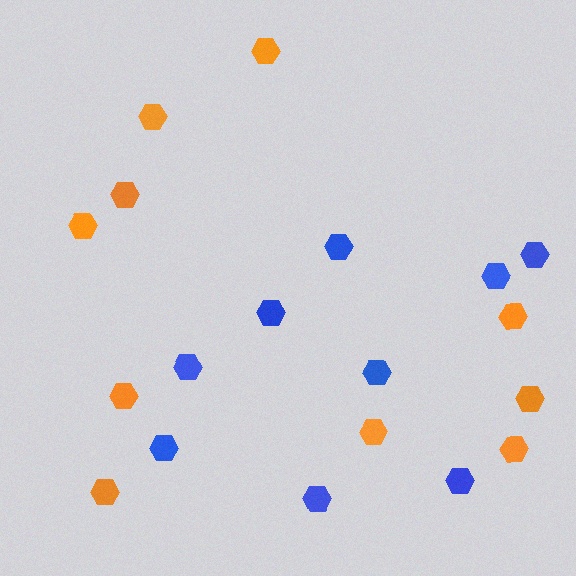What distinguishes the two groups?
There are 2 groups: one group of blue hexagons (9) and one group of orange hexagons (10).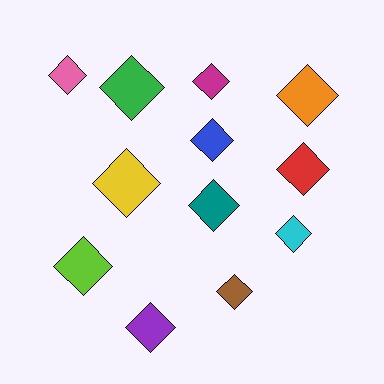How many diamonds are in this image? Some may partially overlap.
There are 12 diamonds.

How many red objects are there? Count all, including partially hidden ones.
There is 1 red object.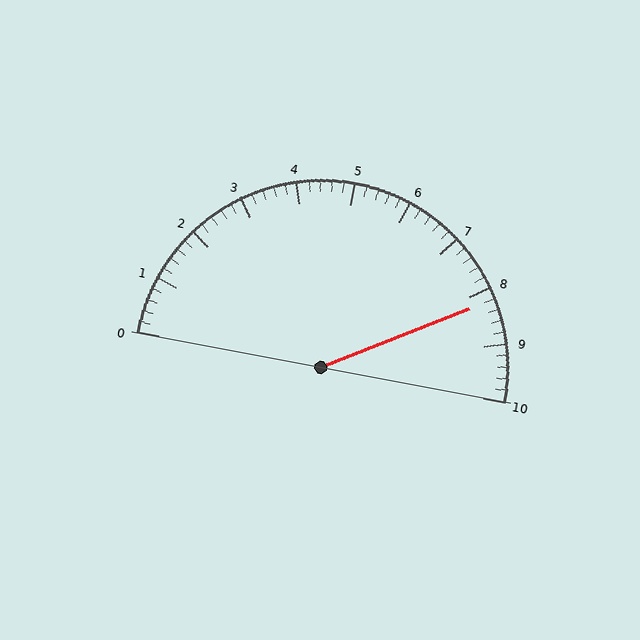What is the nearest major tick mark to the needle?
The nearest major tick mark is 8.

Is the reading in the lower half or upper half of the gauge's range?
The reading is in the upper half of the range (0 to 10).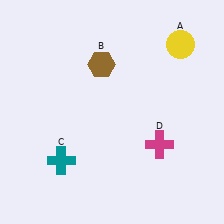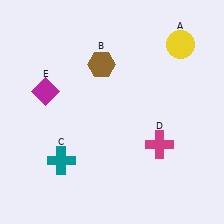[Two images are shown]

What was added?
A magenta diamond (E) was added in Image 2.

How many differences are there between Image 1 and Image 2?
There is 1 difference between the two images.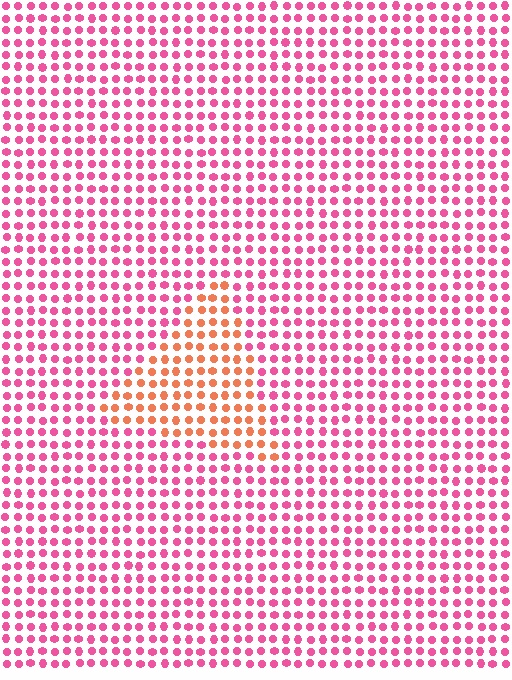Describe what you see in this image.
The image is filled with small pink elements in a uniform arrangement. A triangle-shaped region is visible where the elements are tinted to a slightly different hue, forming a subtle color boundary.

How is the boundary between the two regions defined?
The boundary is defined purely by a slight shift in hue (about 44 degrees). Spacing, size, and orientation are identical on both sides.